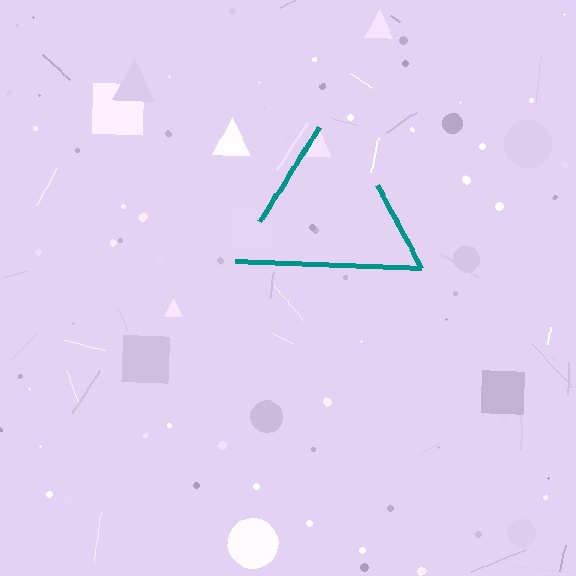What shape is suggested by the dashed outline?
The dashed outline suggests a triangle.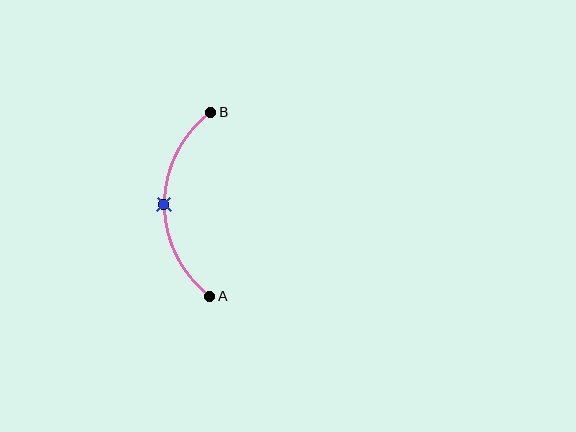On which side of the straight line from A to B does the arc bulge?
The arc bulges to the left of the straight line connecting A and B.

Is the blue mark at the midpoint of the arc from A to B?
Yes. The blue mark lies on the arc at equal arc-length from both A and B — it is the arc midpoint.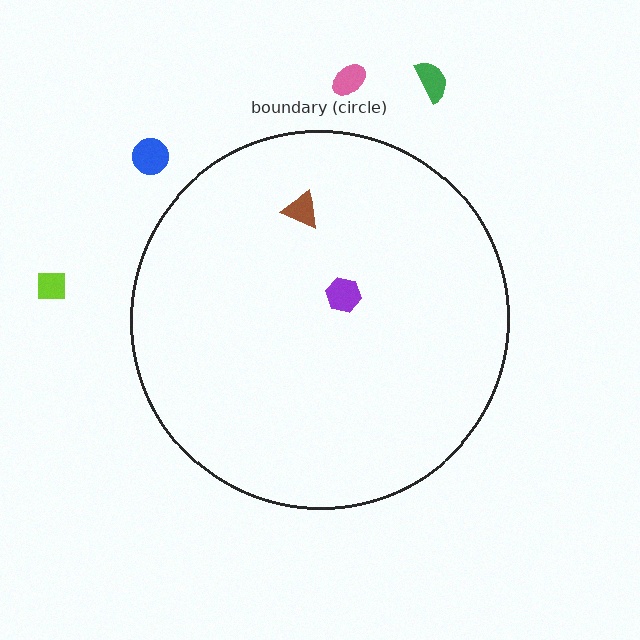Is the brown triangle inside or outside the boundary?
Inside.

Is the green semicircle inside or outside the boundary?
Outside.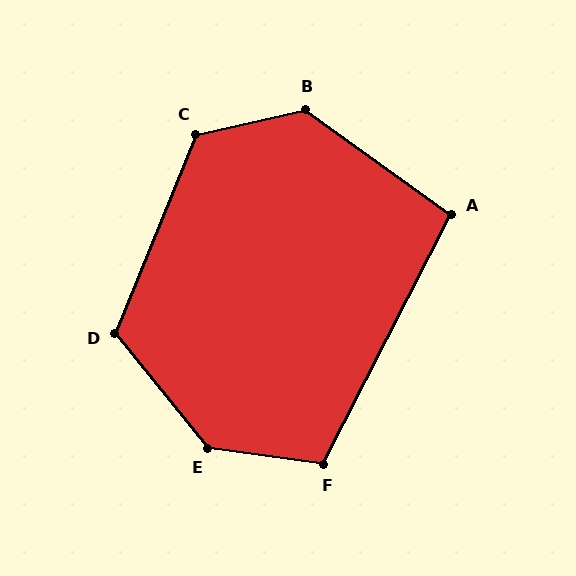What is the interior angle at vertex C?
Approximately 125 degrees (obtuse).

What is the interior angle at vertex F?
Approximately 110 degrees (obtuse).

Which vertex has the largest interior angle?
E, at approximately 137 degrees.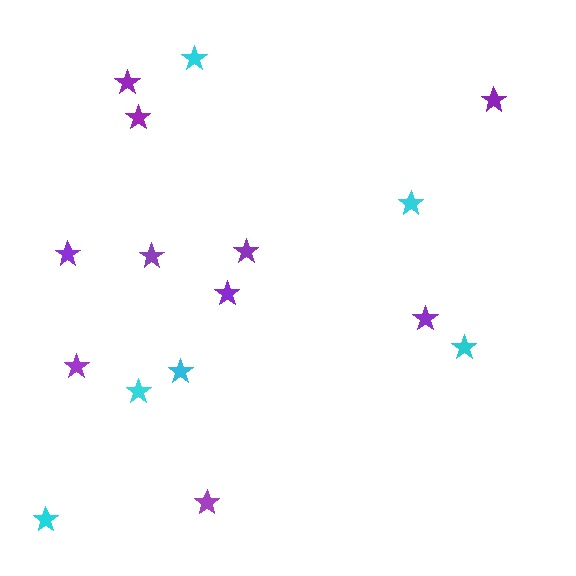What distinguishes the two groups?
There are 2 groups: one group of cyan stars (6) and one group of purple stars (10).